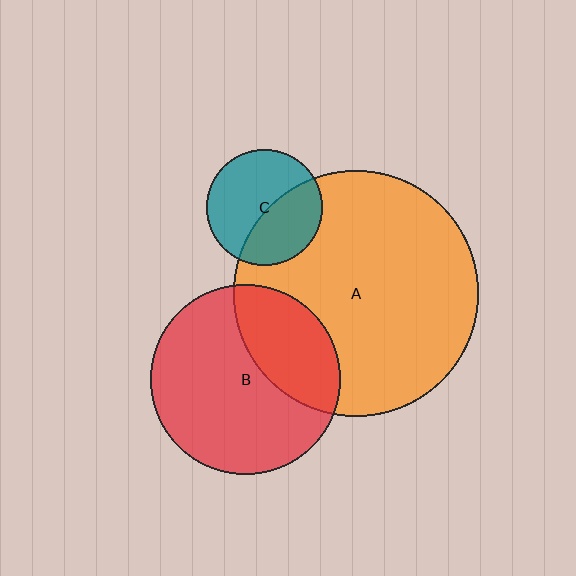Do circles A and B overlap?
Yes.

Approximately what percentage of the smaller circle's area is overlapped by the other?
Approximately 30%.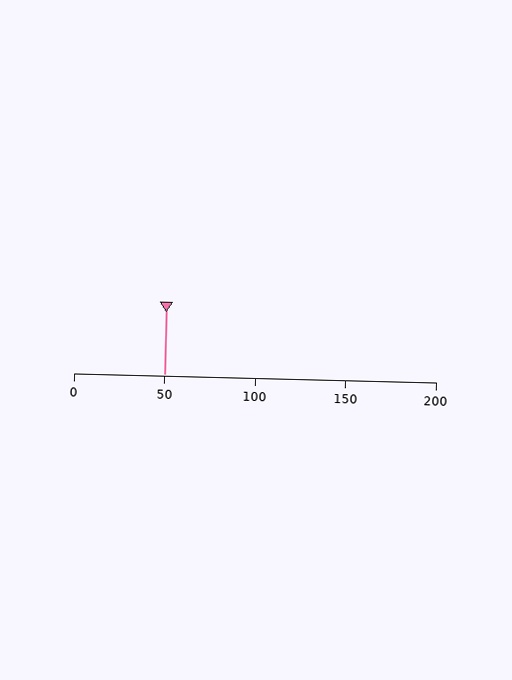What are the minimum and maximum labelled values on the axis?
The axis runs from 0 to 200.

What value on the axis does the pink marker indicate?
The marker indicates approximately 50.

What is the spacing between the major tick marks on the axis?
The major ticks are spaced 50 apart.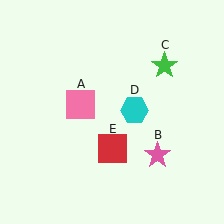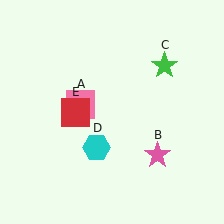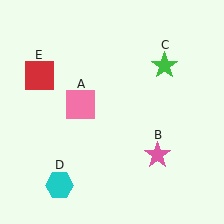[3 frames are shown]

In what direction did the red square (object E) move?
The red square (object E) moved up and to the left.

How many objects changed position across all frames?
2 objects changed position: cyan hexagon (object D), red square (object E).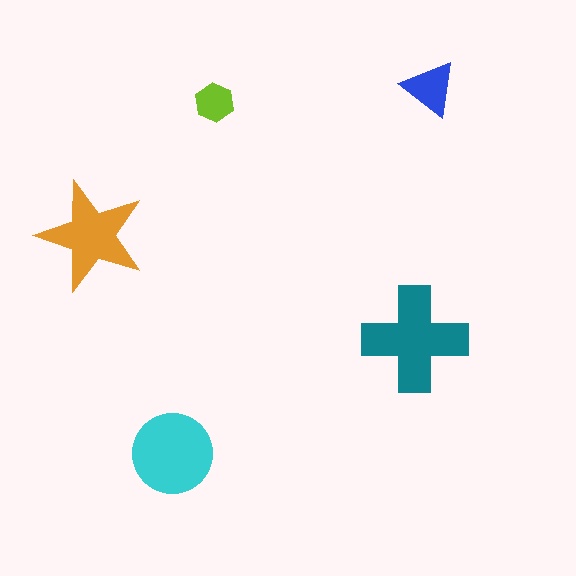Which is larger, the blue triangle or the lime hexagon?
The blue triangle.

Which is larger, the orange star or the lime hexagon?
The orange star.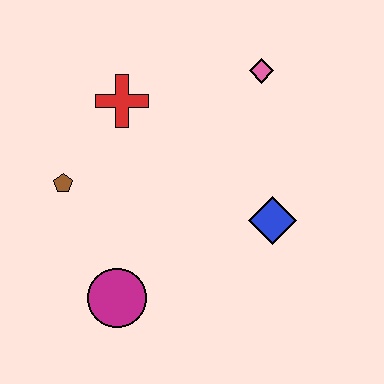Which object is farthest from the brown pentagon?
The pink diamond is farthest from the brown pentagon.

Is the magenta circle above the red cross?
No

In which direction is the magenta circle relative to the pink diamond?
The magenta circle is below the pink diamond.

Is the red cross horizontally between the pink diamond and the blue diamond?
No